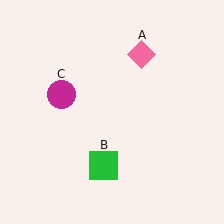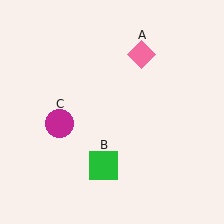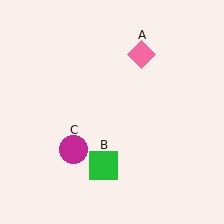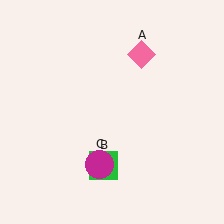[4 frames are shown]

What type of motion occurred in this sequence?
The magenta circle (object C) rotated counterclockwise around the center of the scene.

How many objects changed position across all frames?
1 object changed position: magenta circle (object C).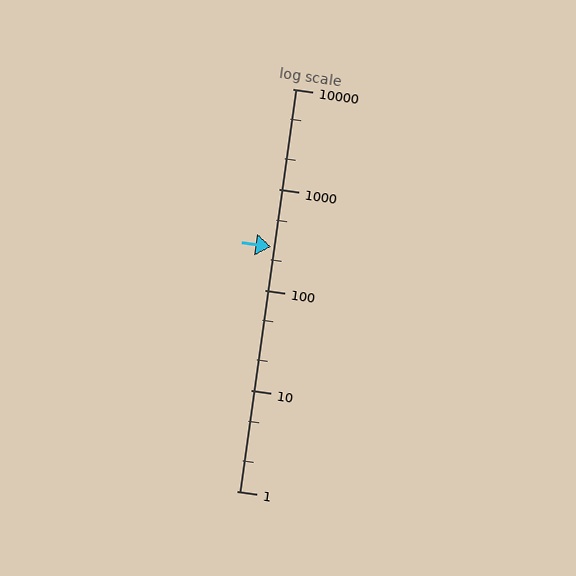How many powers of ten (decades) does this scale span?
The scale spans 4 decades, from 1 to 10000.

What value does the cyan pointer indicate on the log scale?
The pointer indicates approximately 270.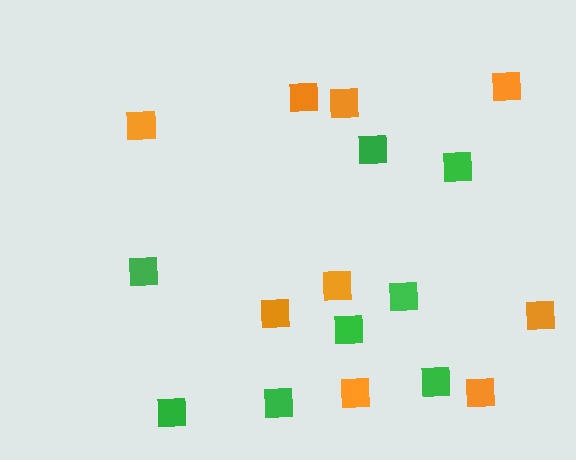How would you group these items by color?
There are 2 groups: one group of green squares (8) and one group of orange squares (9).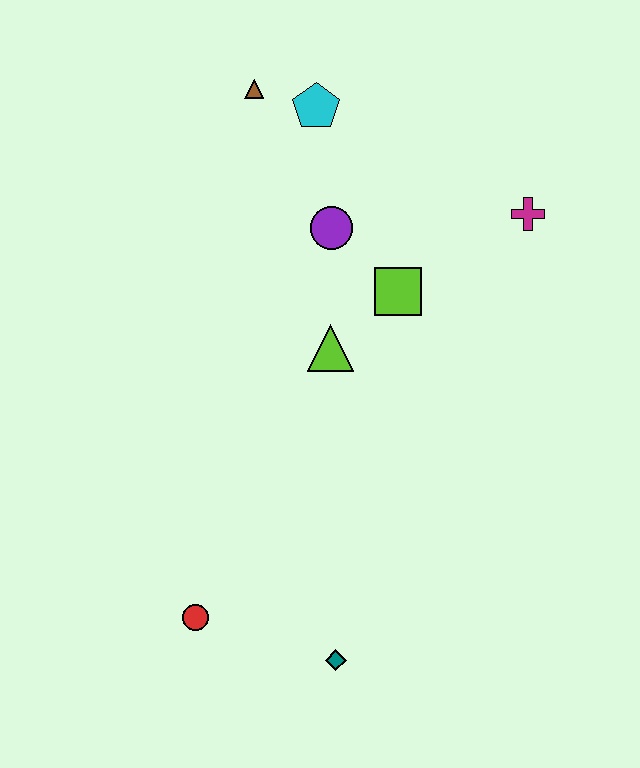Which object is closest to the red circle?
The teal diamond is closest to the red circle.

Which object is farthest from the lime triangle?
The teal diamond is farthest from the lime triangle.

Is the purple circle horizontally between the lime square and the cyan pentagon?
Yes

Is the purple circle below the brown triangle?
Yes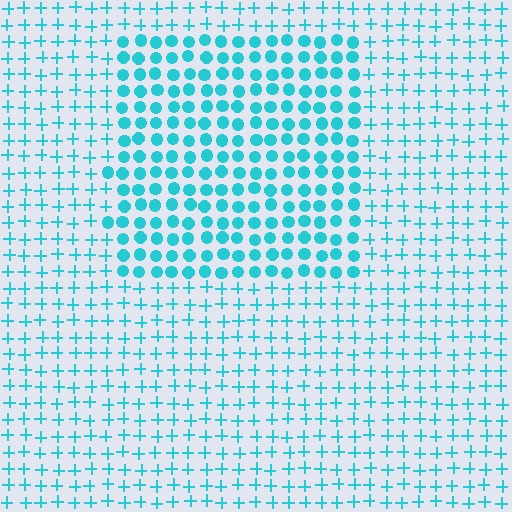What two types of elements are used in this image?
The image uses circles inside the rectangle region and plus signs outside it.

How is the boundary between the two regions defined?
The boundary is defined by a change in element shape: circles inside vs. plus signs outside. All elements share the same color and spacing.